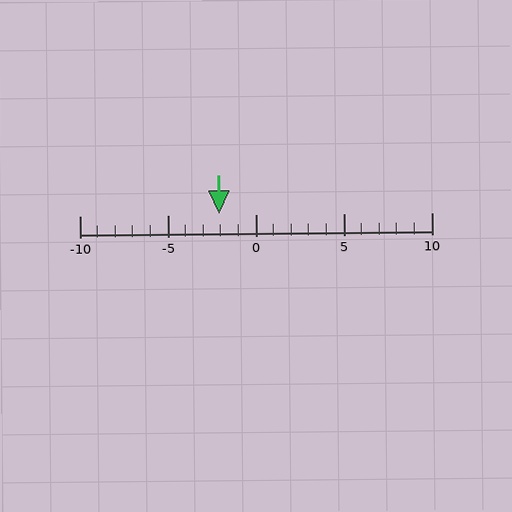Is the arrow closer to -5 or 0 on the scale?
The arrow is closer to 0.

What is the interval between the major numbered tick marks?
The major tick marks are spaced 5 units apart.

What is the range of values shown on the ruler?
The ruler shows values from -10 to 10.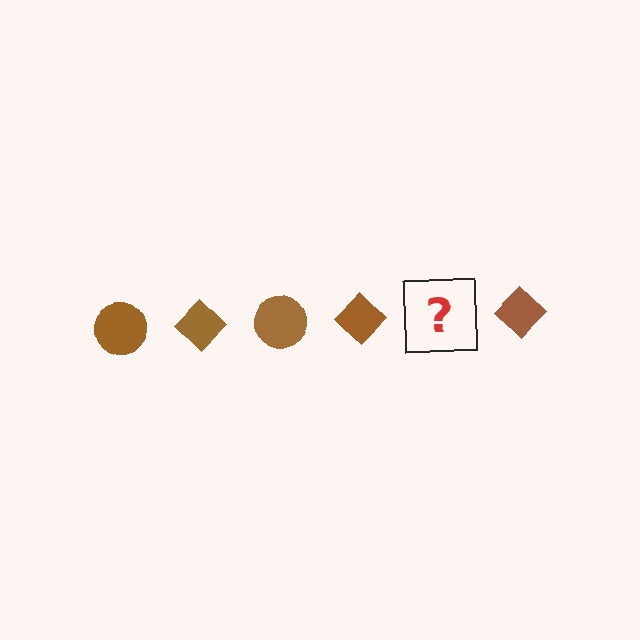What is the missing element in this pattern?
The missing element is a brown circle.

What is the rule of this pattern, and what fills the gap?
The rule is that the pattern cycles through circle, diamond shapes in brown. The gap should be filled with a brown circle.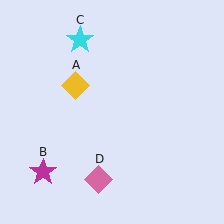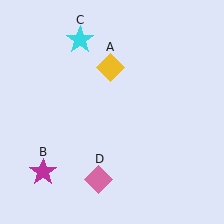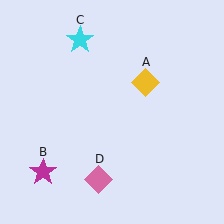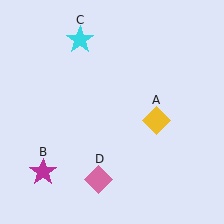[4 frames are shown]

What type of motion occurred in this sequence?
The yellow diamond (object A) rotated clockwise around the center of the scene.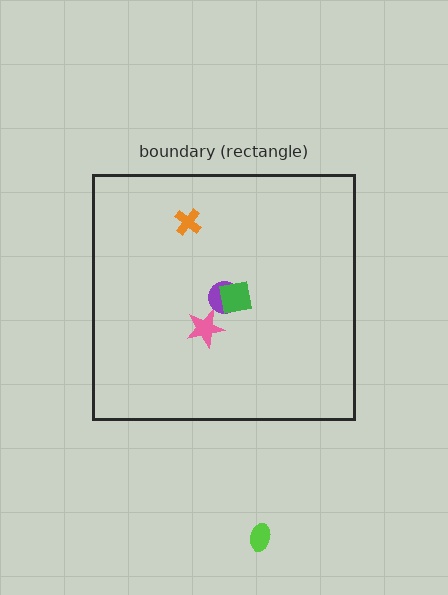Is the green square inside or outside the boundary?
Inside.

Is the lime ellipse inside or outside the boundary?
Outside.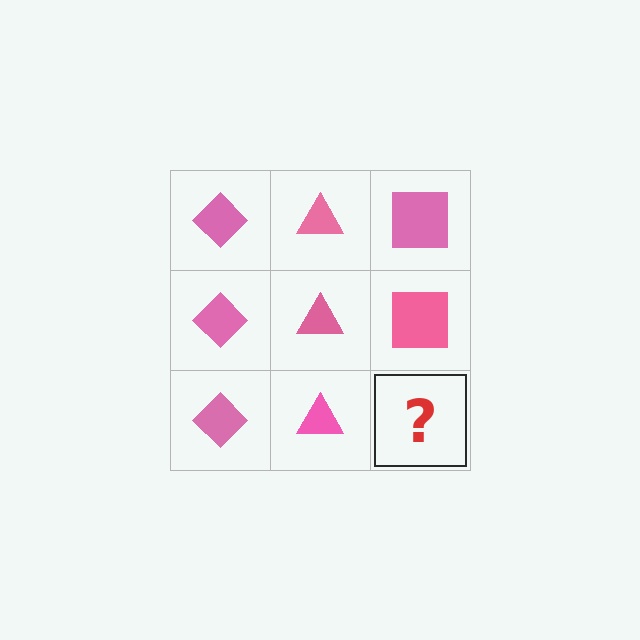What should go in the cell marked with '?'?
The missing cell should contain a pink square.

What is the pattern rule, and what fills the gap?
The rule is that each column has a consistent shape. The gap should be filled with a pink square.